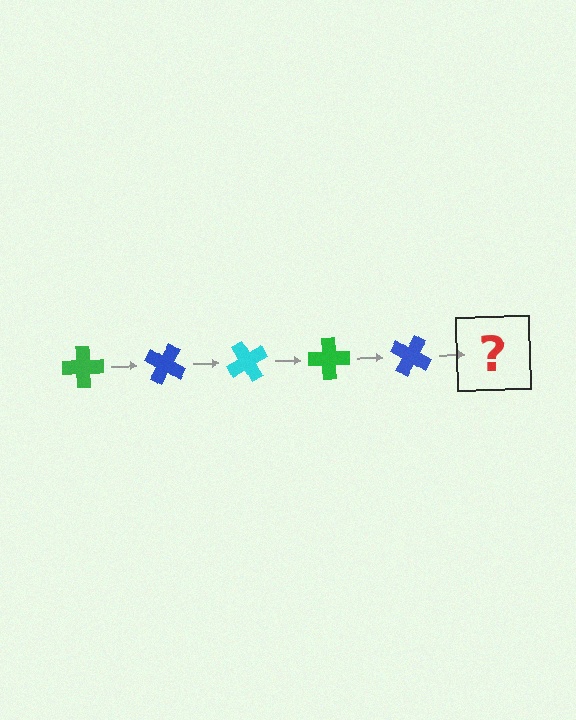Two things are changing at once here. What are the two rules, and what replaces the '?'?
The two rules are that it rotates 30 degrees each step and the color cycles through green, blue, and cyan. The '?' should be a cyan cross, rotated 150 degrees from the start.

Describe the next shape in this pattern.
It should be a cyan cross, rotated 150 degrees from the start.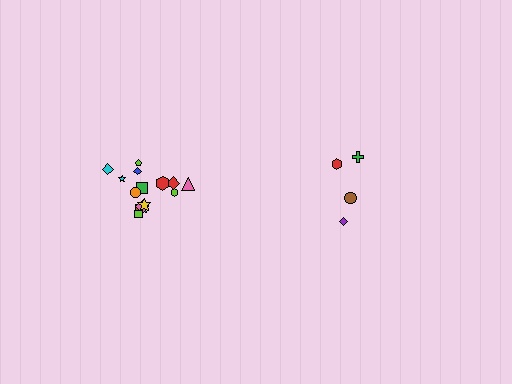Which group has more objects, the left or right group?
The left group.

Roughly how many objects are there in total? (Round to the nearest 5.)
Roughly 20 objects in total.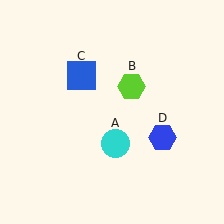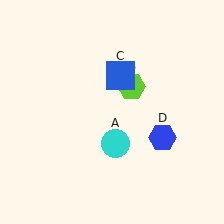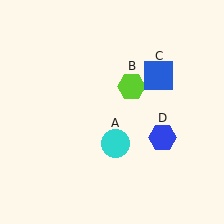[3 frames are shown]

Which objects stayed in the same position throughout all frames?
Cyan circle (object A) and lime hexagon (object B) and blue hexagon (object D) remained stationary.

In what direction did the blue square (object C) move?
The blue square (object C) moved right.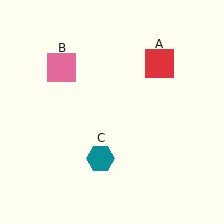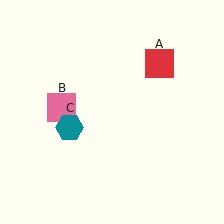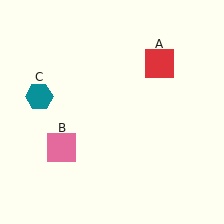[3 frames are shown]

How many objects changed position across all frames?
2 objects changed position: pink square (object B), teal hexagon (object C).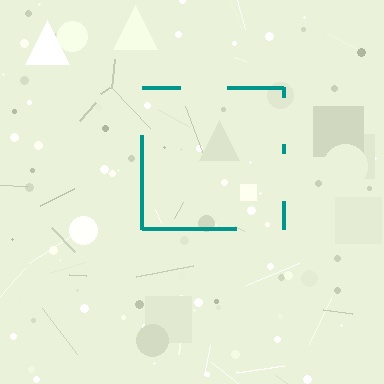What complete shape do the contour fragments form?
The contour fragments form a square.